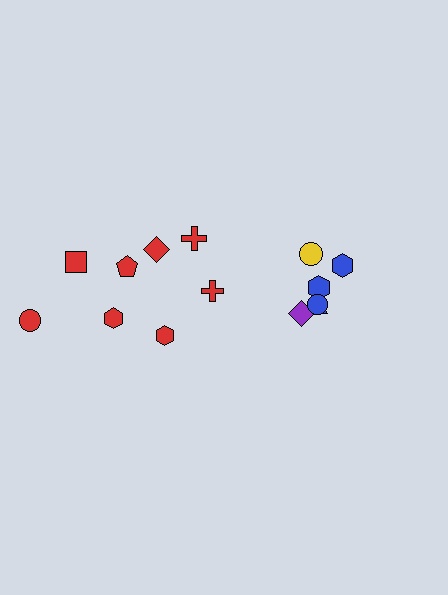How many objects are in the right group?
There are 6 objects.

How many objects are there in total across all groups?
There are 14 objects.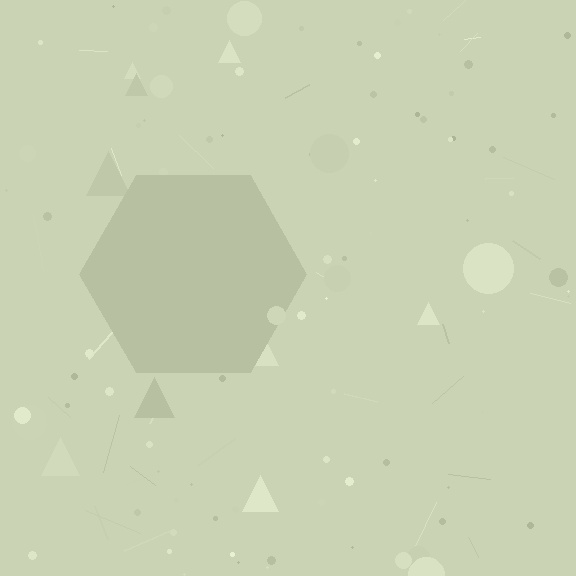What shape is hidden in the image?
A hexagon is hidden in the image.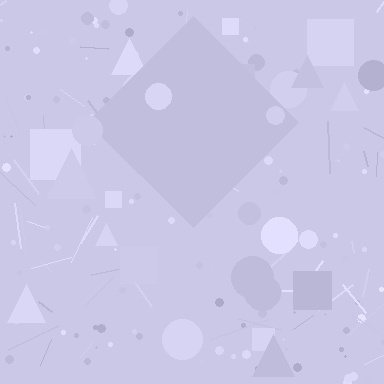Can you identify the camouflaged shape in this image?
The camouflaged shape is a diamond.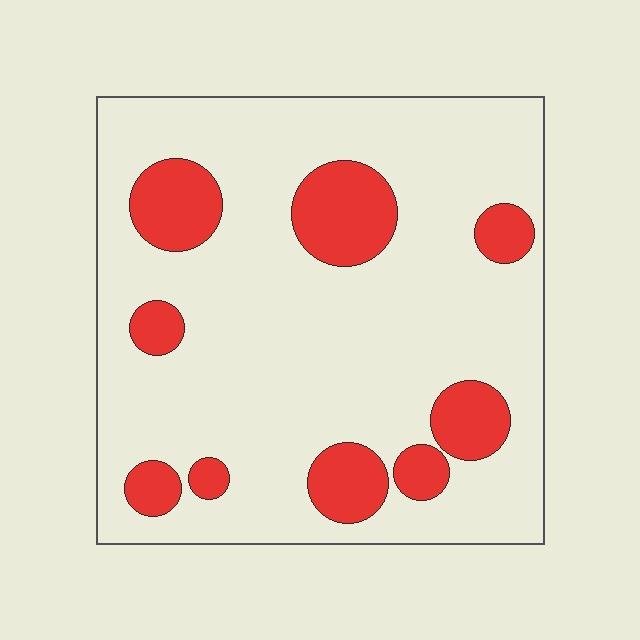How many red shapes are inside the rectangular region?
9.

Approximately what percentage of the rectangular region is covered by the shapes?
Approximately 20%.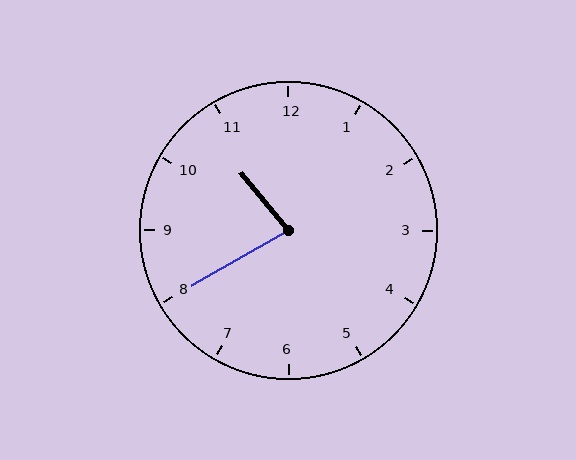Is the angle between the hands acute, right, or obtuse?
It is acute.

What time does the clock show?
10:40.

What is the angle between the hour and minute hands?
Approximately 80 degrees.